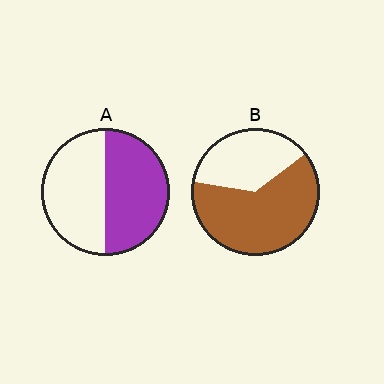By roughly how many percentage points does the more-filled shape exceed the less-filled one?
By roughly 15 percentage points (B over A).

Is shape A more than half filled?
Roughly half.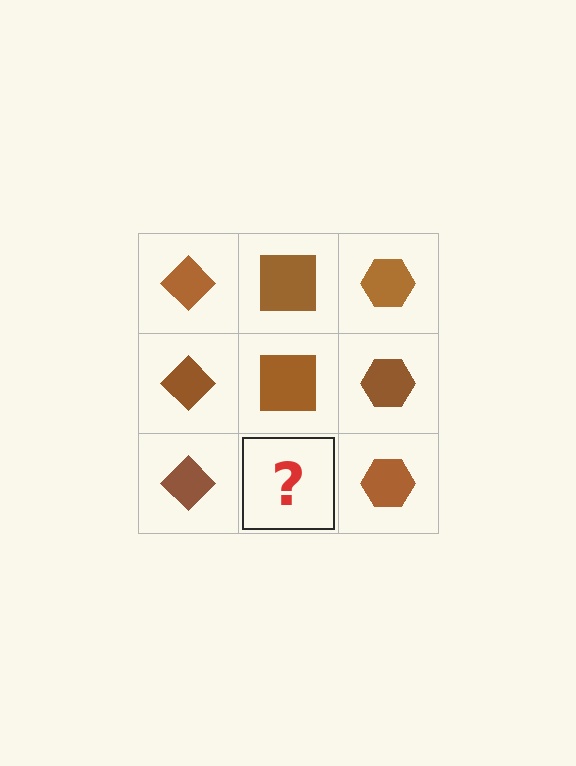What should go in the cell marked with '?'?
The missing cell should contain a brown square.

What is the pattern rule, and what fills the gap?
The rule is that each column has a consistent shape. The gap should be filled with a brown square.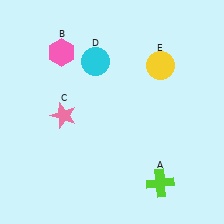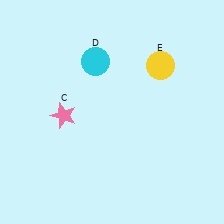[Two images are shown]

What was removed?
The lime cross (A), the pink hexagon (B) were removed in Image 2.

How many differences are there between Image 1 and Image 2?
There are 2 differences between the two images.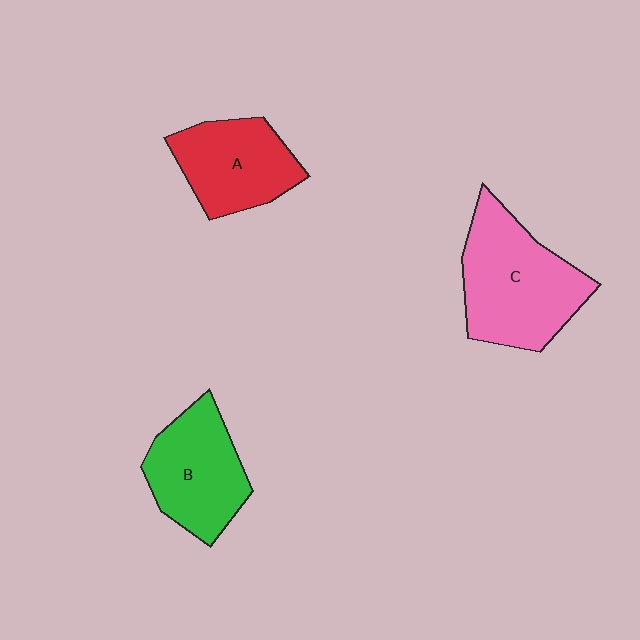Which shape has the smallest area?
Shape A (red).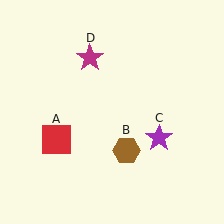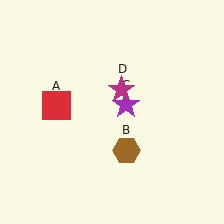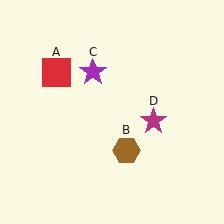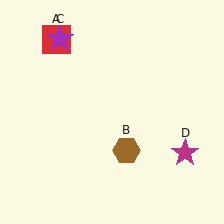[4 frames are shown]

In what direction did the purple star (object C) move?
The purple star (object C) moved up and to the left.